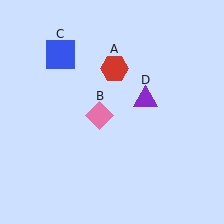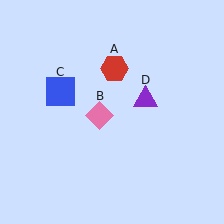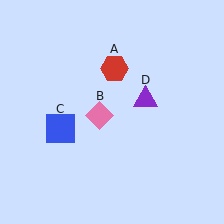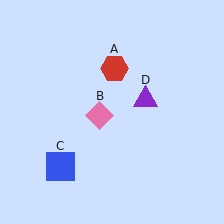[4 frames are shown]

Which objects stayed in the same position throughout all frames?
Red hexagon (object A) and pink diamond (object B) and purple triangle (object D) remained stationary.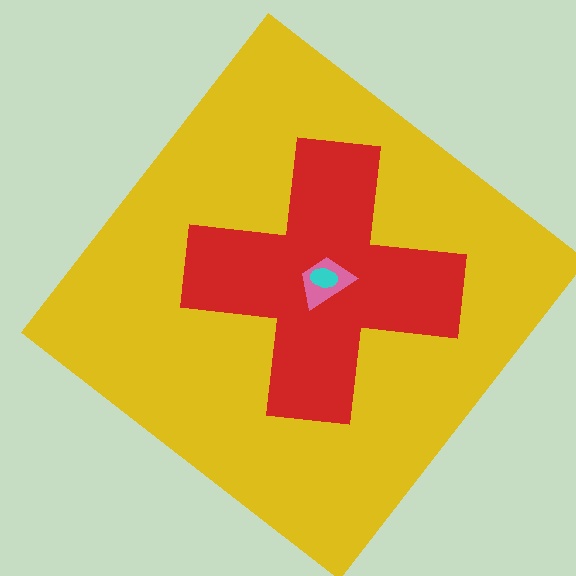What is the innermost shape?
The cyan ellipse.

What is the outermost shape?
The yellow diamond.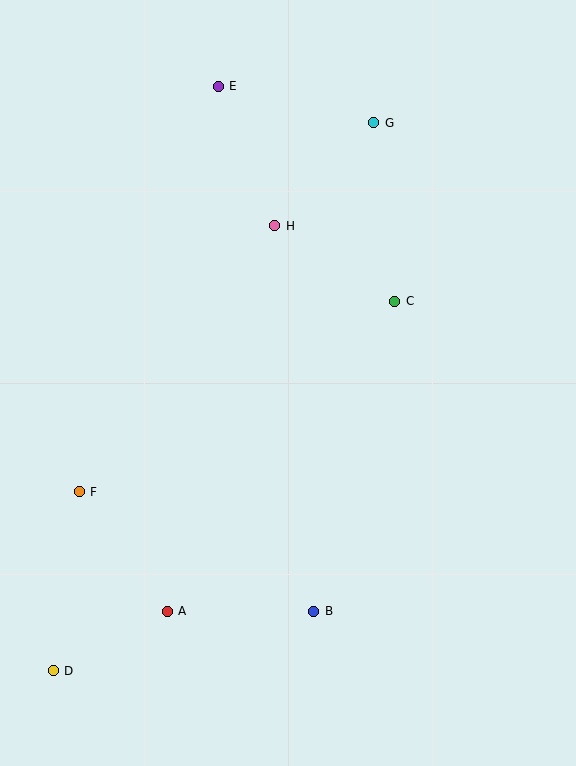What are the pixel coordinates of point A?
Point A is at (167, 611).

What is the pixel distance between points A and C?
The distance between A and C is 385 pixels.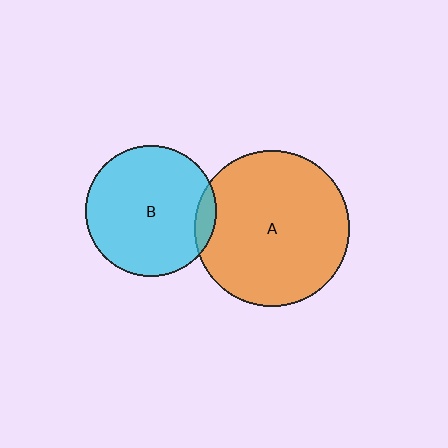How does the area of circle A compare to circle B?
Approximately 1.4 times.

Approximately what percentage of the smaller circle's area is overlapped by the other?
Approximately 10%.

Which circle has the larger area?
Circle A (orange).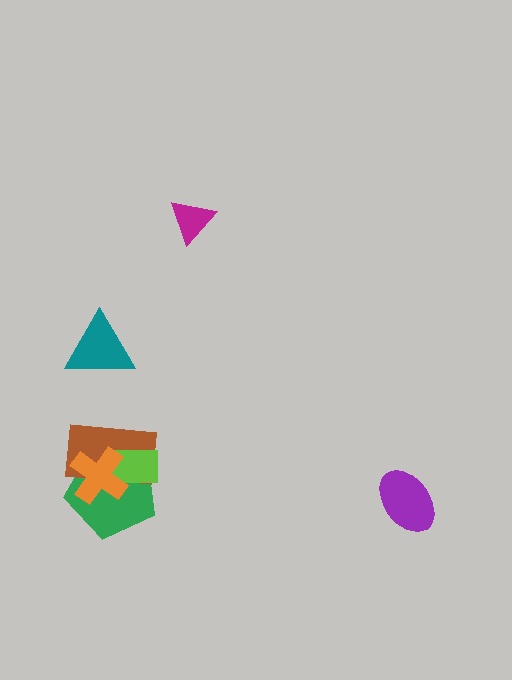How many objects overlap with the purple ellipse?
0 objects overlap with the purple ellipse.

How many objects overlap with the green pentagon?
3 objects overlap with the green pentagon.